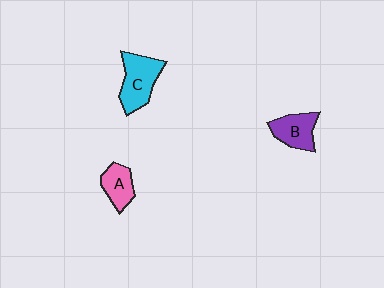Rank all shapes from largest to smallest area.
From largest to smallest: C (cyan), B (purple), A (pink).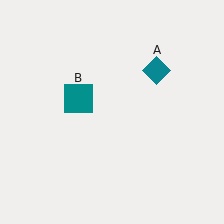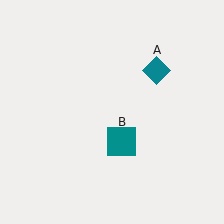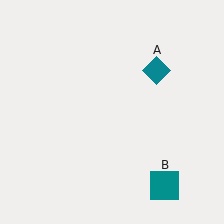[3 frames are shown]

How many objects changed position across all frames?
1 object changed position: teal square (object B).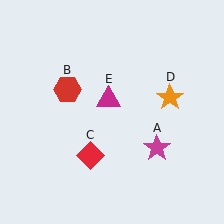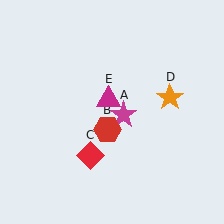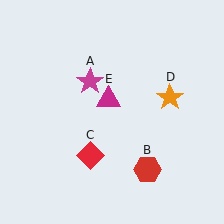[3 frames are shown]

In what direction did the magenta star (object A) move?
The magenta star (object A) moved up and to the left.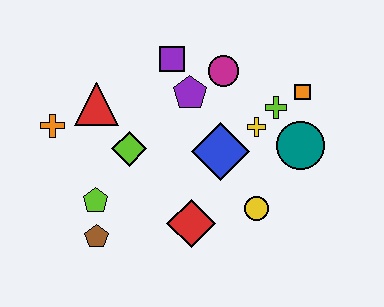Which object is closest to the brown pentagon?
The lime pentagon is closest to the brown pentagon.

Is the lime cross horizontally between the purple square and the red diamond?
No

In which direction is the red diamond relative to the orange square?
The red diamond is below the orange square.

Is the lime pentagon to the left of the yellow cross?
Yes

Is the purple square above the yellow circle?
Yes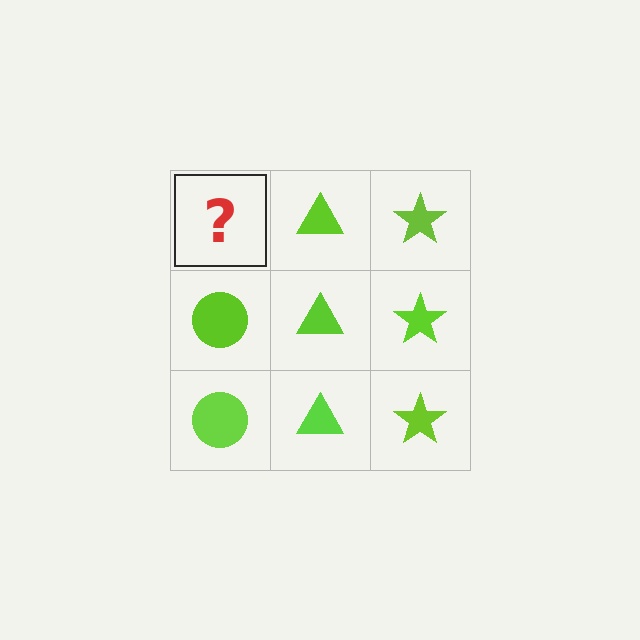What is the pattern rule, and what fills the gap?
The rule is that each column has a consistent shape. The gap should be filled with a lime circle.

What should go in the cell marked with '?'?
The missing cell should contain a lime circle.